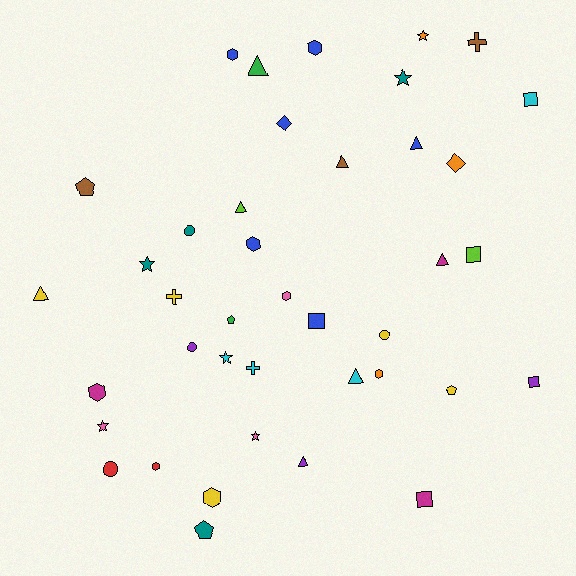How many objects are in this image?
There are 40 objects.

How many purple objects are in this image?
There are 3 purple objects.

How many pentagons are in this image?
There are 4 pentagons.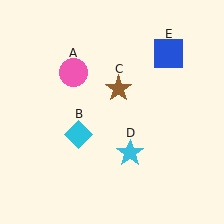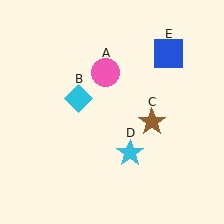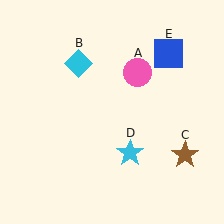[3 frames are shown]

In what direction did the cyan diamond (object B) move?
The cyan diamond (object B) moved up.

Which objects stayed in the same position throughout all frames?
Cyan star (object D) and blue square (object E) remained stationary.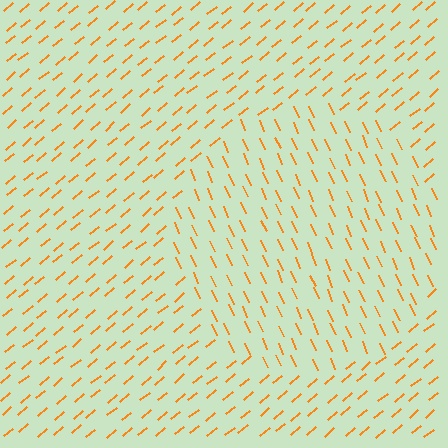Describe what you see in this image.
The image is filled with small orange line segments. A circle region in the image has lines oriented differently from the surrounding lines, creating a visible texture boundary.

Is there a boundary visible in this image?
Yes, there is a texture boundary formed by a change in line orientation.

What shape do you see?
I see a circle.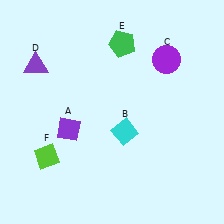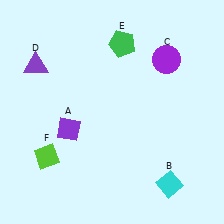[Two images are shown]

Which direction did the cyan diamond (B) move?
The cyan diamond (B) moved down.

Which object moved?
The cyan diamond (B) moved down.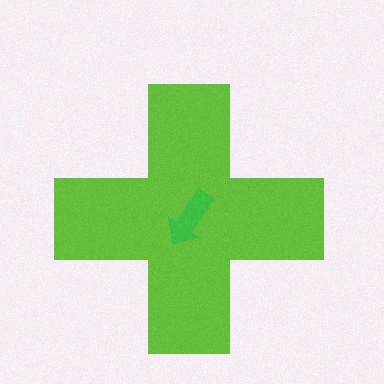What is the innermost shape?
The green arrow.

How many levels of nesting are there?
2.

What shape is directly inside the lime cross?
The green arrow.